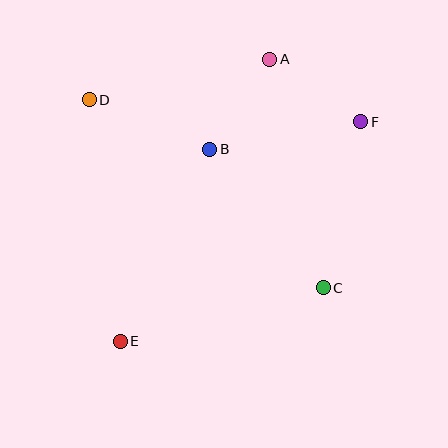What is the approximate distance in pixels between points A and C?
The distance between A and C is approximately 235 pixels.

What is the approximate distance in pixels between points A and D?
The distance between A and D is approximately 185 pixels.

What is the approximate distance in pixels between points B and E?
The distance between B and E is approximately 212 pixels.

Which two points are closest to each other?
Points A and B are closest to each other.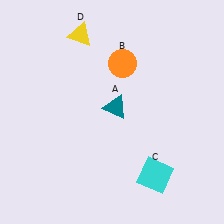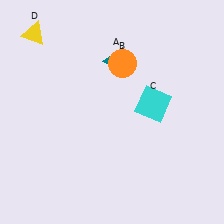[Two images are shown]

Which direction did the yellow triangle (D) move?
The yellow triangle (D) moved left.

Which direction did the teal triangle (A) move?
The teal triangle (A) moved up.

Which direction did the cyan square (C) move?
The cyan square (C) moved up.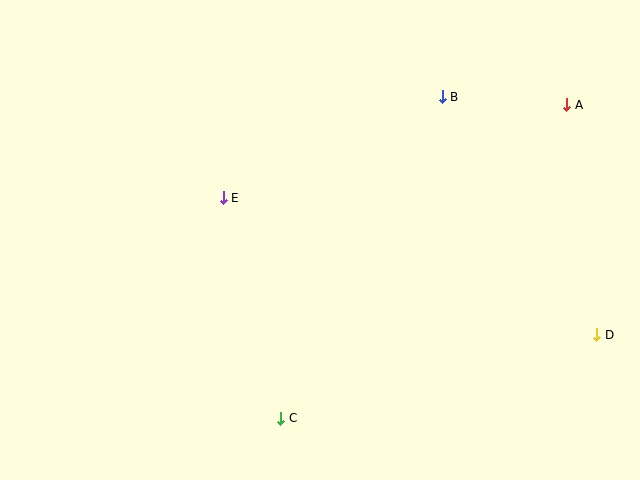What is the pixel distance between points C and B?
The distance between C and B is 360 pixels.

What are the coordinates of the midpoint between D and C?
The midpoint between D and C is at (439, 376).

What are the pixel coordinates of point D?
Point D is at (597, 335).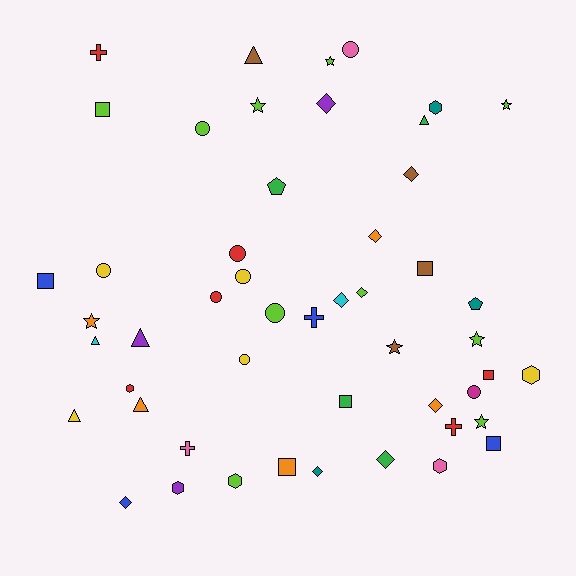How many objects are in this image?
There are 50 objects.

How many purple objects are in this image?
There are 3 purple objects.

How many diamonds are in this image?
There are 9 diamonds.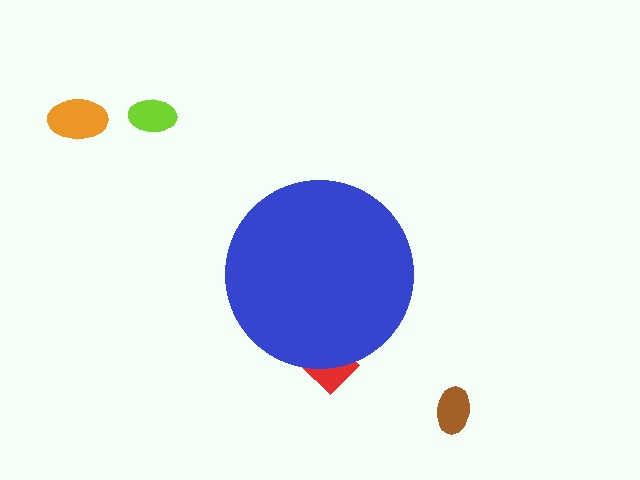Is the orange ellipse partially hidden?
No, the orange ellipse is fully visible.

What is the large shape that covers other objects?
A blue circle.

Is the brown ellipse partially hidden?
No, the brown ellipse is fully visible.